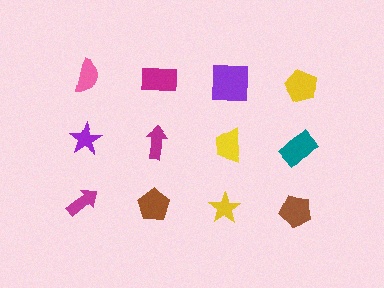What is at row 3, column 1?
A magenta arrow.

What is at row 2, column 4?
A teal rectangle.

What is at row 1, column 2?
A magenta rectangle.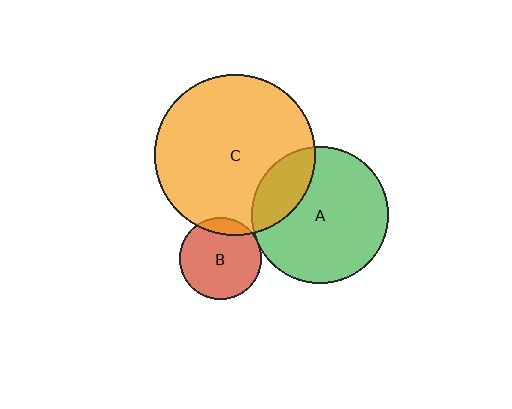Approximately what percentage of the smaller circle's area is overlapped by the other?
Approximately 5%.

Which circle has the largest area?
Circle C (orange).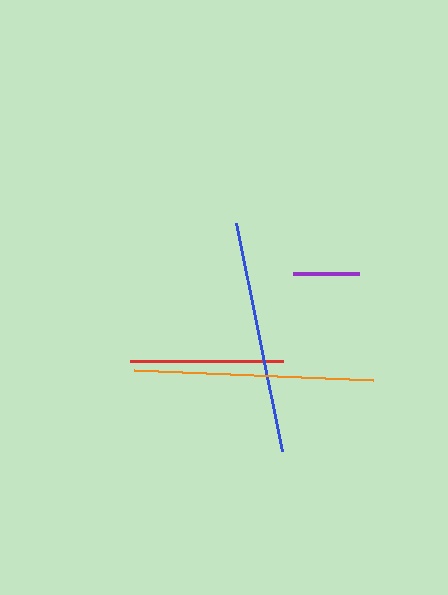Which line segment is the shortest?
The purple line is the shortest at approximately 67 pixels.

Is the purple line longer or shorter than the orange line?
The orange line is longer than the purple line.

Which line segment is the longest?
The orange line is the longest at approximately 239 pixels.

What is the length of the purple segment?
The purple segment is approximately 67 pixels long.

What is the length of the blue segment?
The blue segment is approximately 233 pixels long.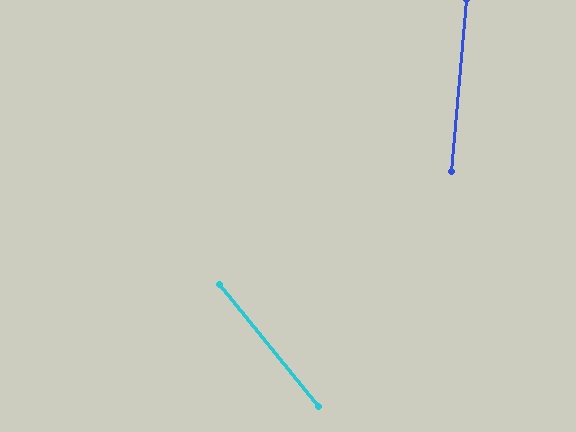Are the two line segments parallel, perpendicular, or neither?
Neither parallel nor perpendicular — they differ by about 44°.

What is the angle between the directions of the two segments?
Approximately 44 degrees.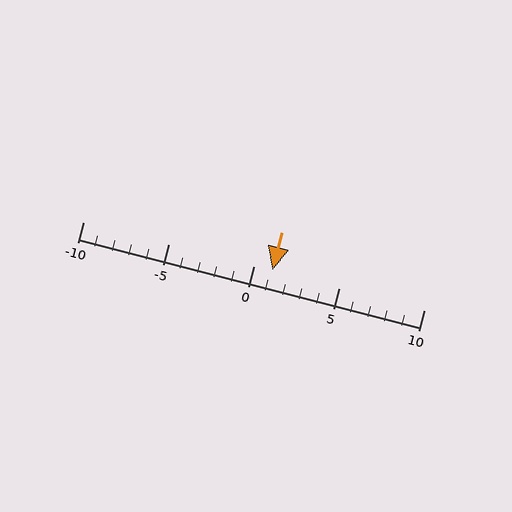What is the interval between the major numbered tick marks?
The major tick marks are spaced 5 units apart.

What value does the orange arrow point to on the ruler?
The orange arrow points to approximately 1.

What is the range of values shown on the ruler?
The ruler shows values from -10 to 10.